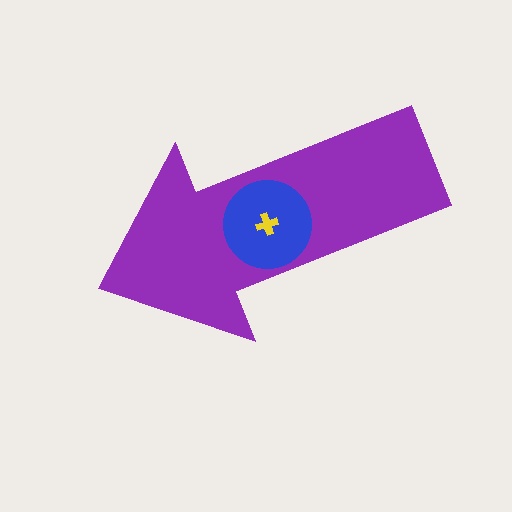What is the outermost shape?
The purple arrow.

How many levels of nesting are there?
3.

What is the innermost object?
The yellow cross.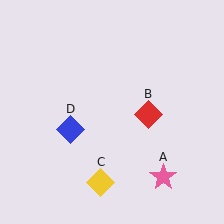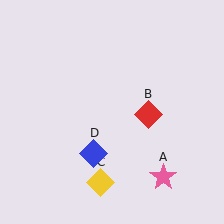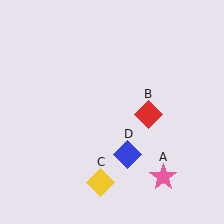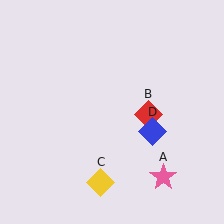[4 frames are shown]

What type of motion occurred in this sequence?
The blue diamond (object D) rotated counterclockwise around the center of the scene.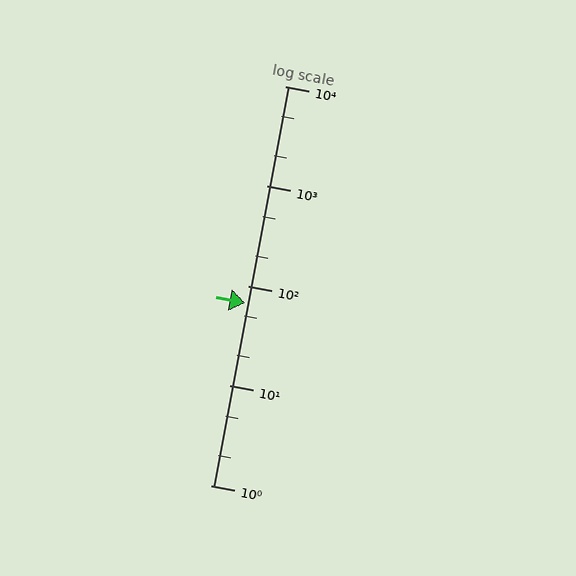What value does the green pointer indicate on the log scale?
The pointer indicates approximately 68.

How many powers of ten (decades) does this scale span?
The scale spans 4 decades, from 1 to 10000.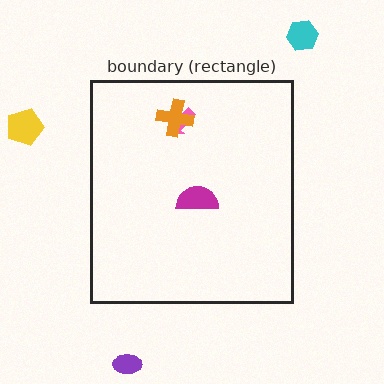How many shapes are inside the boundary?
3 inside, 3 outside.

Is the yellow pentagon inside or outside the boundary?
Outside.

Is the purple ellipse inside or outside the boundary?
Outside.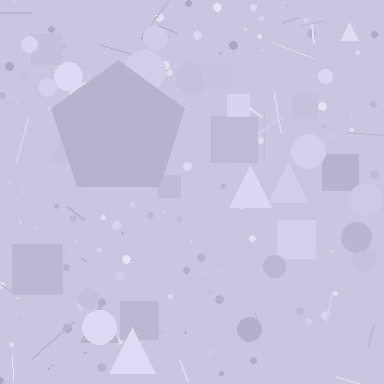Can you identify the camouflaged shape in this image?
The camouflaged shape is a pentagon.